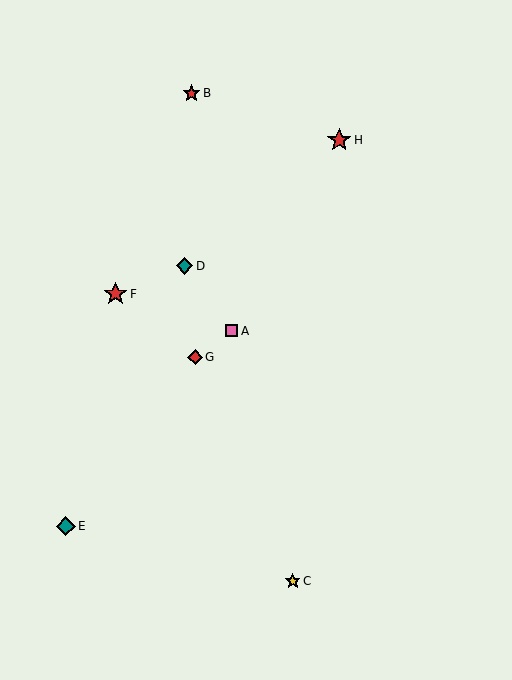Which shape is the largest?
The red star (labeled H) is the largest.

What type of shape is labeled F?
Shape F is a red star.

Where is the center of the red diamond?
The center of the red diamond is at (195, 357).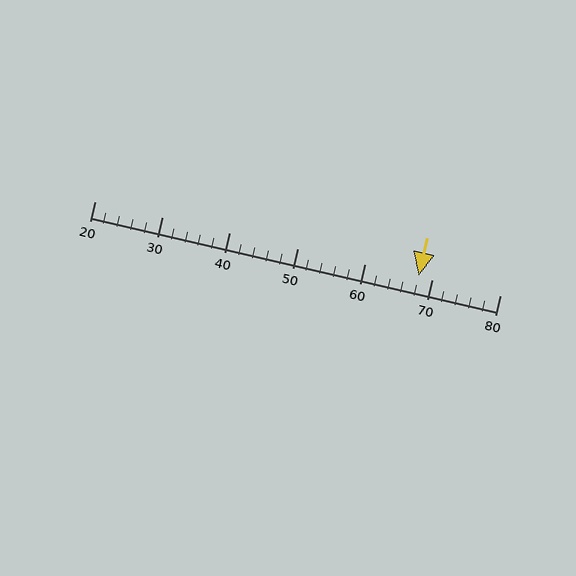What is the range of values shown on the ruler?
The ruler shows values from 20 to 80.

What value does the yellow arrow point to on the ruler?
The yellow arrow points to approximately 68.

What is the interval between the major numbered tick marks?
The major tick marks are spaced 10 units apart.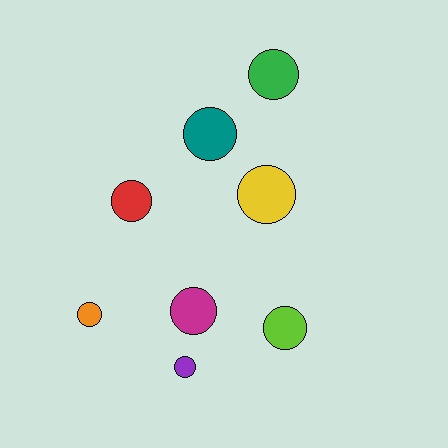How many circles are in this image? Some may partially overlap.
There are 8 circles.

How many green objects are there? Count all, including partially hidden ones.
There is 1 green object.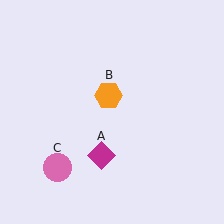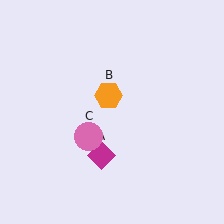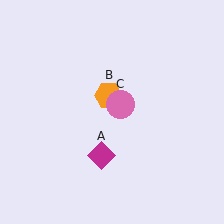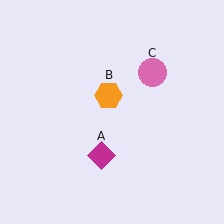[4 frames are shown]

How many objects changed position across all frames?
1 object changed position: pink circle (object C).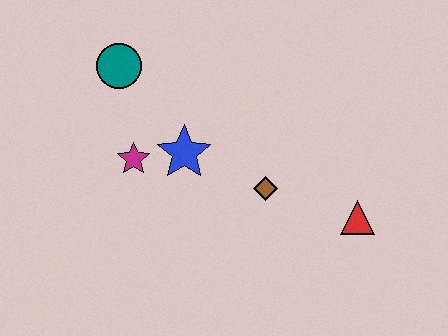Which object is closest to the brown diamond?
The blue star is closest to the brown diamond.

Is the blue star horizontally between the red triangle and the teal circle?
Yes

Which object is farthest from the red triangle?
The teal circle is farthest from the red triangle.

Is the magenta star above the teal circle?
No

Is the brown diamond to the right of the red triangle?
No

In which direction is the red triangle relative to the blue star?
The red triangle is to the right of the blue star.